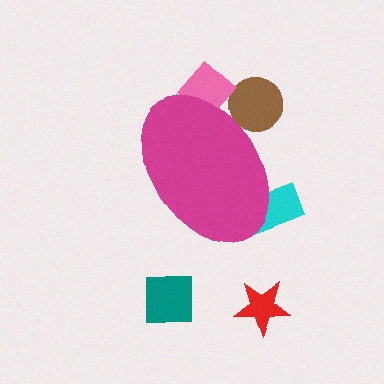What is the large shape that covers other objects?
A magenta ellipse.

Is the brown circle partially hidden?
Yes, the brown circle is partially hidden behind the magenta ellipse.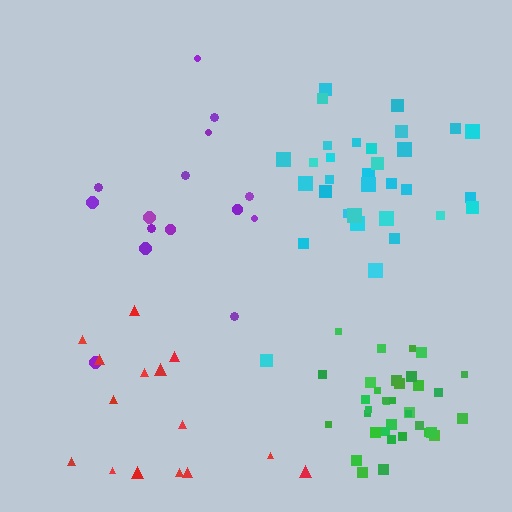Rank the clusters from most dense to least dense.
green, cyan, purple, red.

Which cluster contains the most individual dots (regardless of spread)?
Green (35).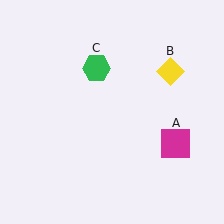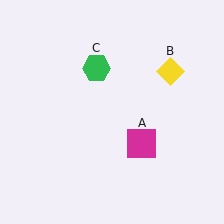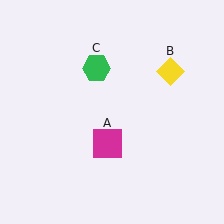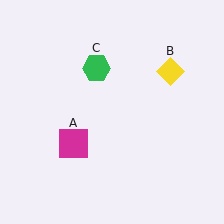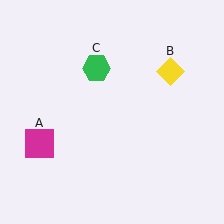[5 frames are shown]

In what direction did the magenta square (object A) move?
The magenta square (object A) moved left.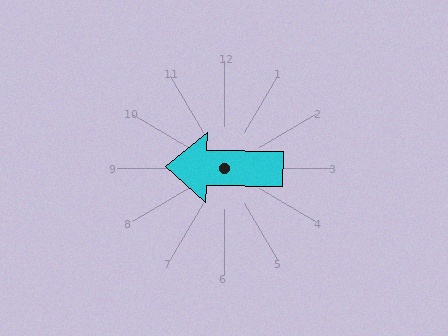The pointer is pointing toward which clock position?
Roughly 9 o'clock.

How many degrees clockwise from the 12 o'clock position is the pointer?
Approximately 271 degrees.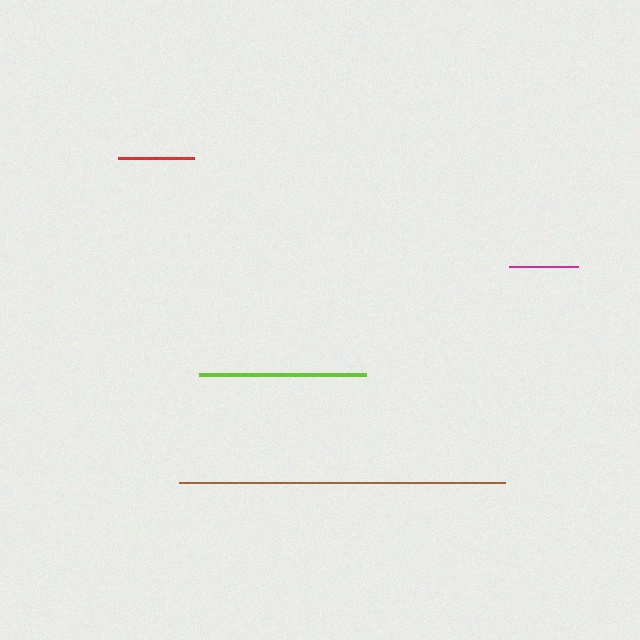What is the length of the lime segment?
The lime segment is approximately 167 pixels long.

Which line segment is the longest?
The brown line is the longest at approximately 325 pixels.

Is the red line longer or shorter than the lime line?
The lime line is longer than the red line.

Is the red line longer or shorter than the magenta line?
The red line is longer than the magenta line.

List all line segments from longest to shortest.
From longest to shortest: brown, lime, red, magenta.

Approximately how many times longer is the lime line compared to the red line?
The lime line is approximately 2.2 times the length of the red line.